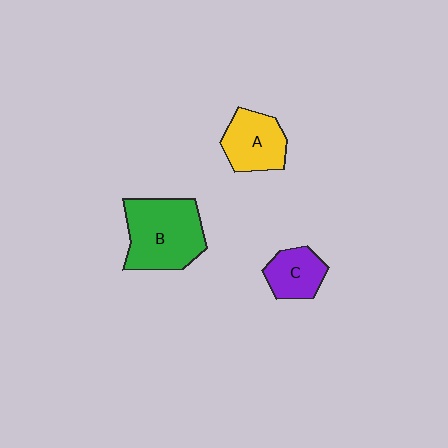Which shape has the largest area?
Shape B (green).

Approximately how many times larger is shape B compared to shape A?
Approximately 1.6 times.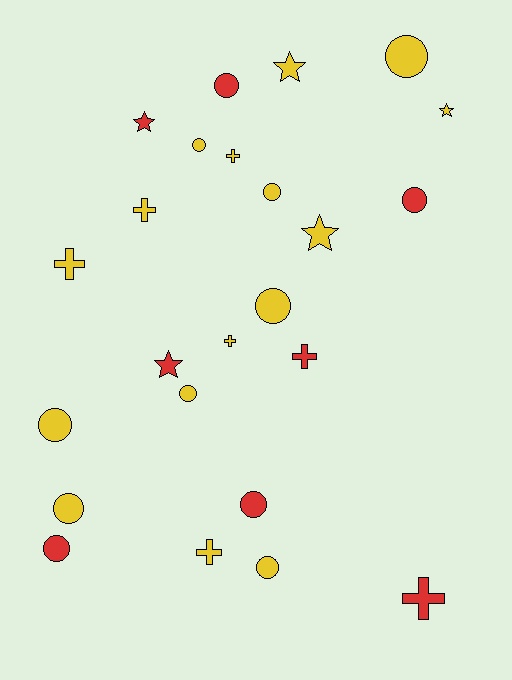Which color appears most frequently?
Yellow, with 16 objects.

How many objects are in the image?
There are 24 objects.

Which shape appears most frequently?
Circle, with 12 objects.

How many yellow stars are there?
There are 3 yellow stars.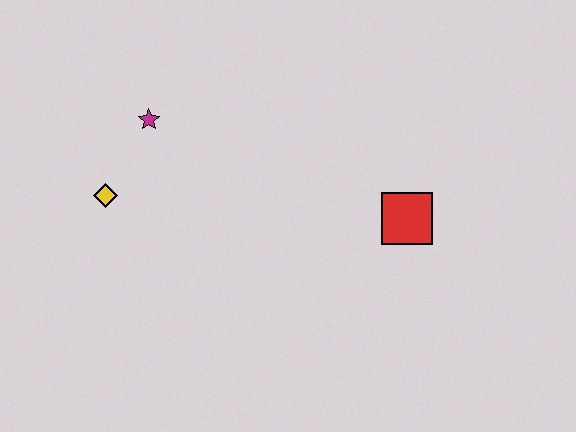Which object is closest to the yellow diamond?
The magenta star is closest to the yellow diamond.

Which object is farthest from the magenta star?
The red square is farthest from the magenta star.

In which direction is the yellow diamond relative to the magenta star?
The yellow diamond is below the magenta star.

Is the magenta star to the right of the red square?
No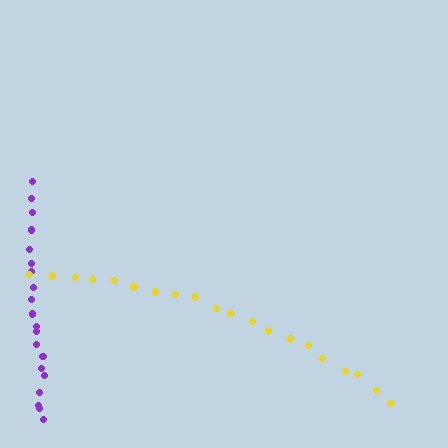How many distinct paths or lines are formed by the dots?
There are 2 distinct paths.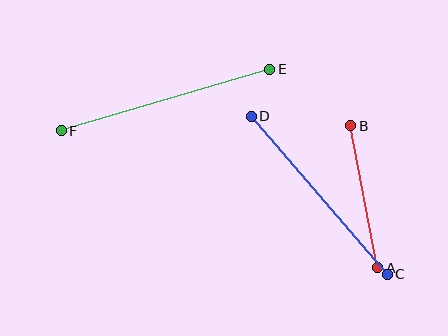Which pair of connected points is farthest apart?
Points E and F are farthest apart.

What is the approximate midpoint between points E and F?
The midpoint is at approximately (165, 100) pixels.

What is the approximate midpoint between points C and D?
The midpoint is at approximately (319, 195) pixels.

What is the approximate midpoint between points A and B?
The midpoint is at approximately (364, 197) pixels.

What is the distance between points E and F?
The distance is approximately 217 pixels.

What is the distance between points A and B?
The distance is approximately 145 pixels.